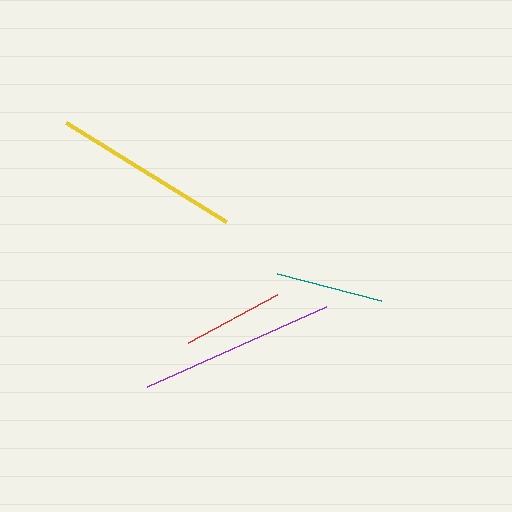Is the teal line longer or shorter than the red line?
The teal line is longer than the red line.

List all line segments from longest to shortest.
From longest to shortest: purple, yellow, teal, red.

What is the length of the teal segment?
The teal segment is approximately 107 pixels long.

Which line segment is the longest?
The purple line is the longest at approximately 197 pixels.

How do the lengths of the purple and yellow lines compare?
The purple and yellow lines are approximately the same length.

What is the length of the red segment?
The red segment is approximately 101 pixels long.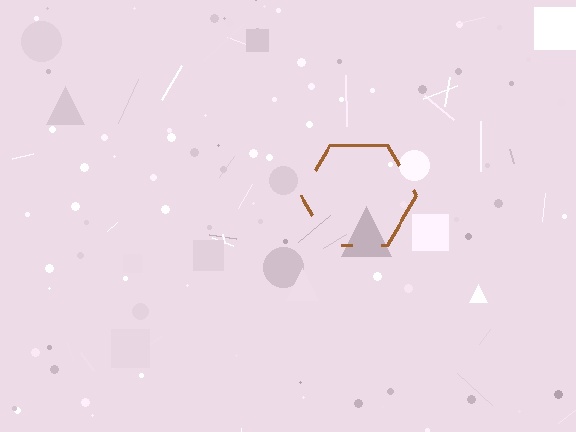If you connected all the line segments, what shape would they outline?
They would outline a hexagon.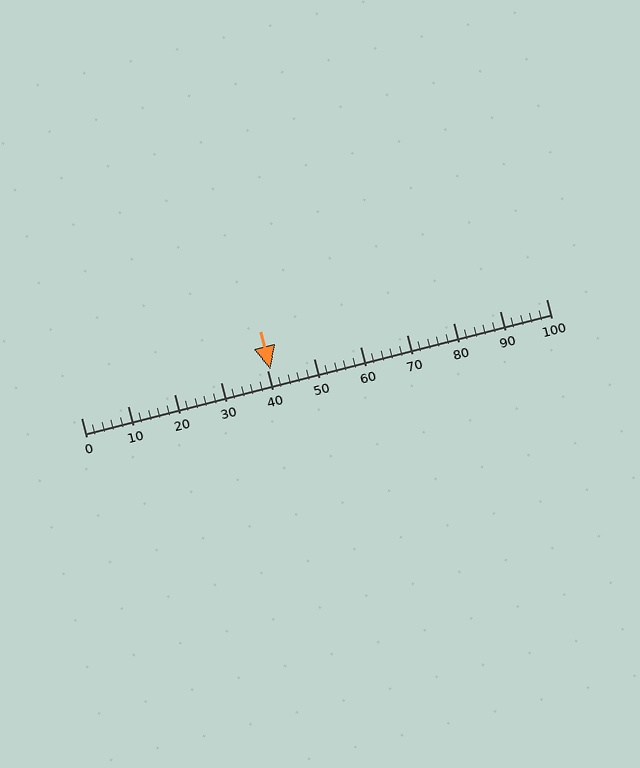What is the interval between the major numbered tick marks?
The major tick marks are spaced 10 units apart.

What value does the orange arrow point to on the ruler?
The orange arrow points to approximately 41.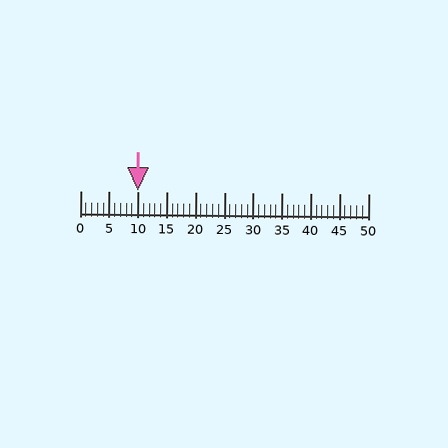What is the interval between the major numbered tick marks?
The major tick marks are spaced 5 units apart.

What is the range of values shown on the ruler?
The ruler shows values from 0 to 50.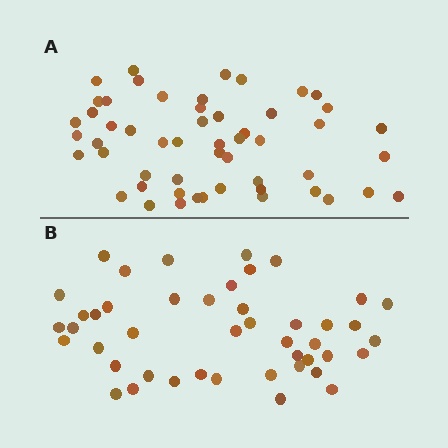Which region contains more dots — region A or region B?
Region A (the top region) has more dots.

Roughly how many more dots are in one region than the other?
Region A has roughly 8 or so more dots than region B.